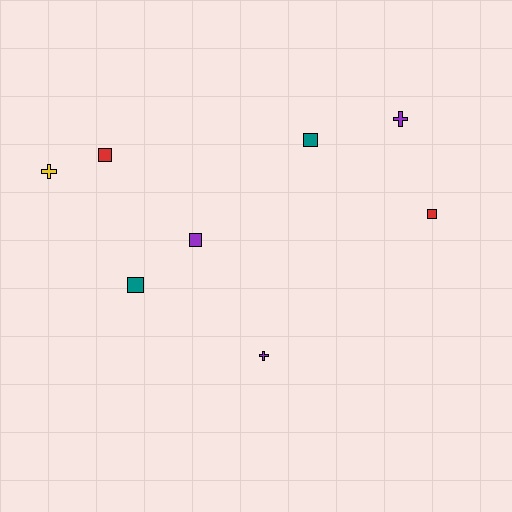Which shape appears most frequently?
Square, with 5 objects.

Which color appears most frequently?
Purple, with 3 objects.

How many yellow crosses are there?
There is 1 yellow cross.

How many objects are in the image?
There are 8 objects.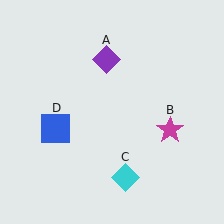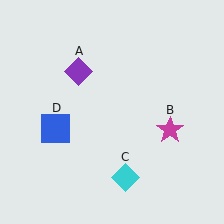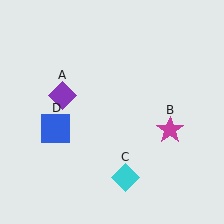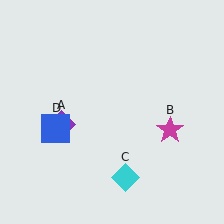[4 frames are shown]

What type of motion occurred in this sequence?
The purple diamond (object A) rotated counterclockwise around the center of the scene.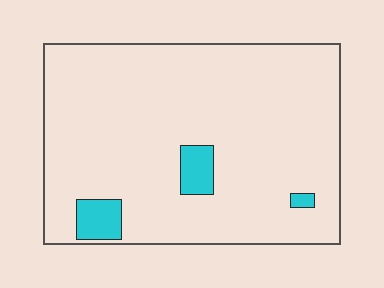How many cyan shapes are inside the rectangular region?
3.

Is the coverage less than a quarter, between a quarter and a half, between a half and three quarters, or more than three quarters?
Less than a quarter.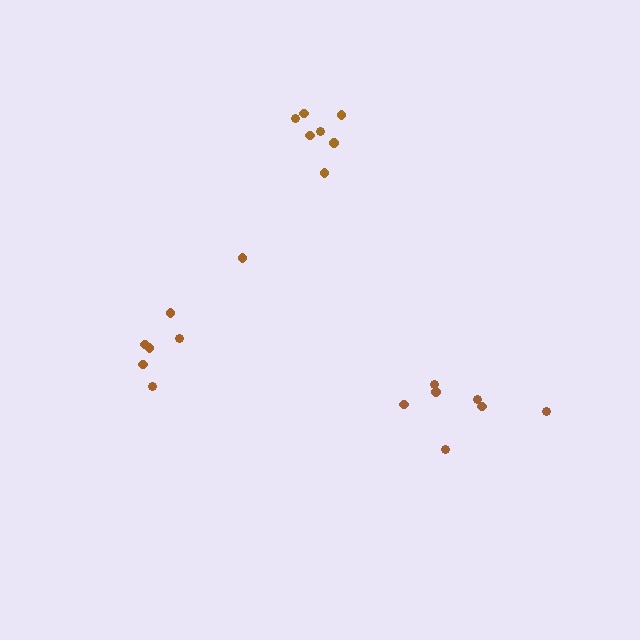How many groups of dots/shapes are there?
There are 3 groups.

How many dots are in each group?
Group 1: 7 dots, Group 2: 7 dots, Group 3: 7 dots (21 total).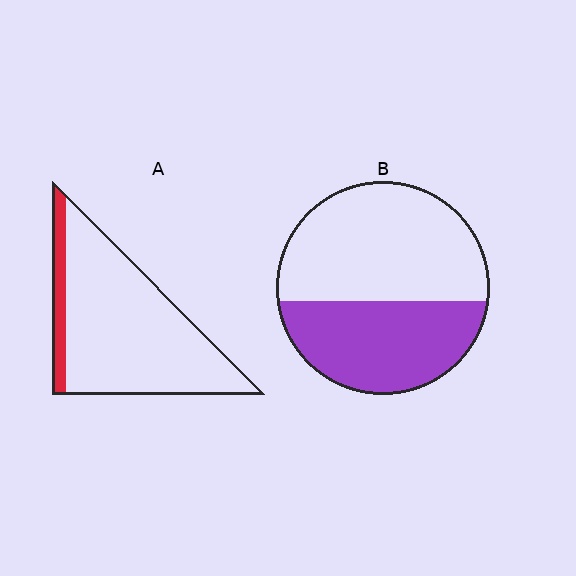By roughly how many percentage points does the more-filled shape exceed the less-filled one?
By roughly 30 percentage points (B over A).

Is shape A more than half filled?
No.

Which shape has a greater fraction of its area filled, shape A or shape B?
Shape B.